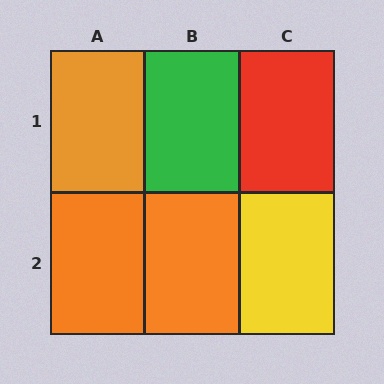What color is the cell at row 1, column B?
Green.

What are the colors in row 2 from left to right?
Orange, orange, yellow.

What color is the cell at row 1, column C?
Red.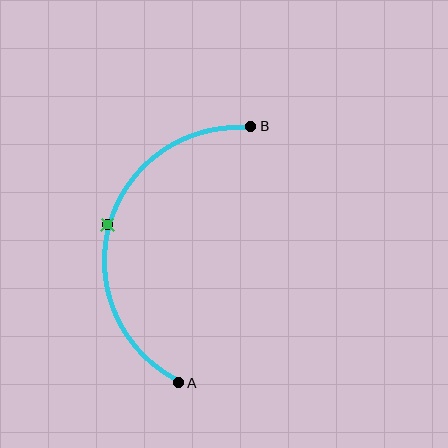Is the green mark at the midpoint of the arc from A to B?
Yes. The green mark lies on the arc at equal arc-length from both A and B — it is the arc midpoint.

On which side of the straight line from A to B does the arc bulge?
The arc bulges to the left of the straight line connecting A and B.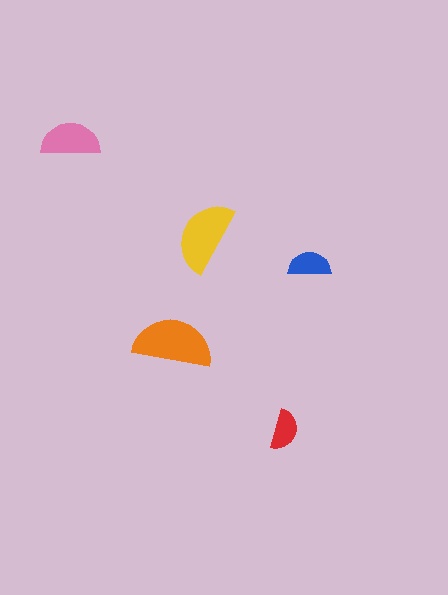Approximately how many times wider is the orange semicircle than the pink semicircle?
About 1.5 times wider.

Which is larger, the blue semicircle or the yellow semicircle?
The yellow one.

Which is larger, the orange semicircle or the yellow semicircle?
The orange one.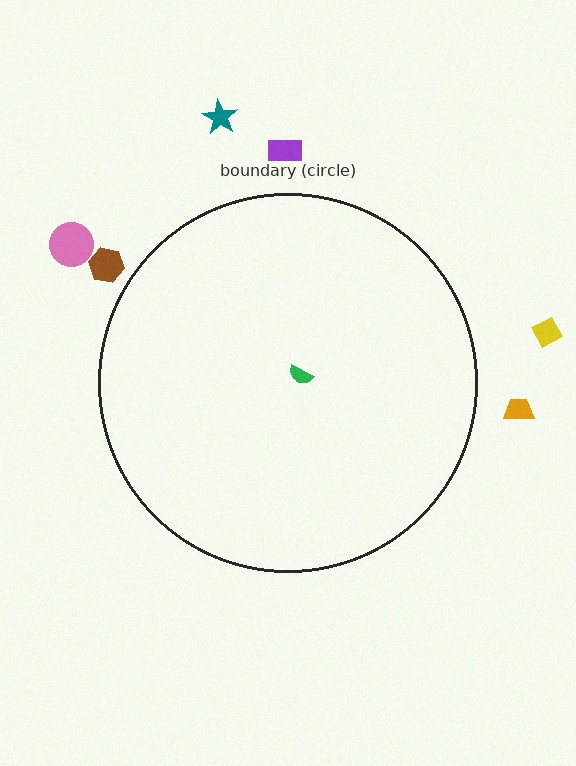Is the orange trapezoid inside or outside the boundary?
Outside.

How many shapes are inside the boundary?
1 inside, 6 outside.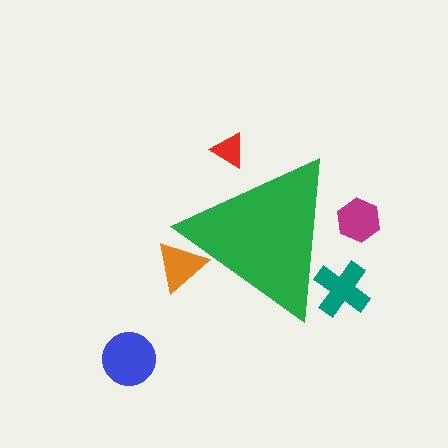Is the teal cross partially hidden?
Yes, the teal cross is partially hidden behind the green triangle.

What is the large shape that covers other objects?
A green triangle.